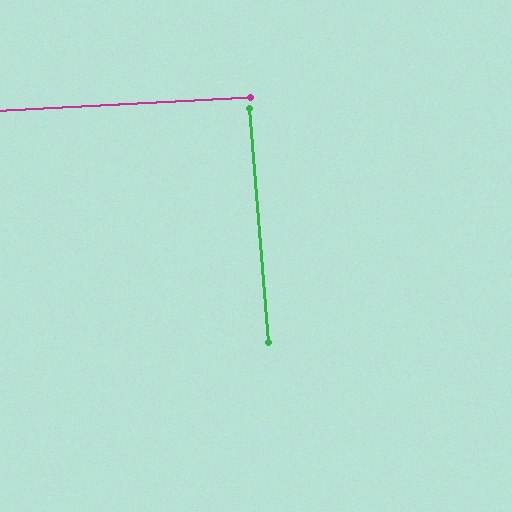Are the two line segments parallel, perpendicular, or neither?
Perpendicular — they meet at approximately 89°.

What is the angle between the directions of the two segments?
Approximately 89 degrees.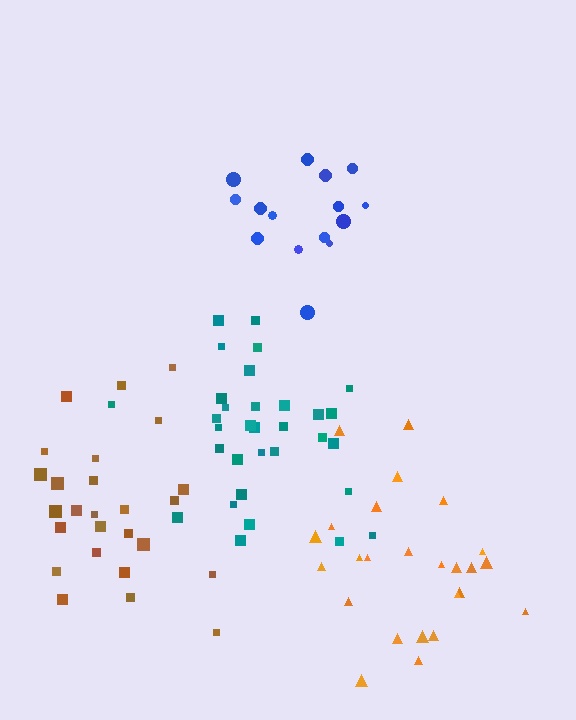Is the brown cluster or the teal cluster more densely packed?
Teal.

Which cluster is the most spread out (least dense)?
Brown.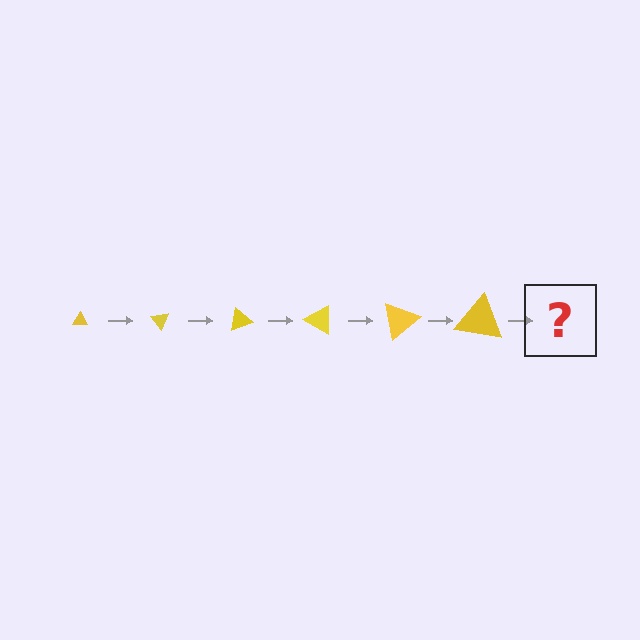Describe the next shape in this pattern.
It should be a triangle, larger than the previous one and rotated 300 degrees from the start.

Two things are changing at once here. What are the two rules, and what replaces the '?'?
The two rules are that the triangle grows larger each step and it rotates 50 degrees each step. The '?' should be a triangle, larger than the previous one and rotated 300 degrees from the start.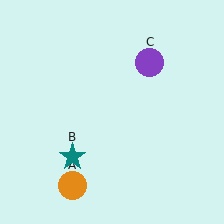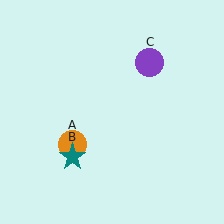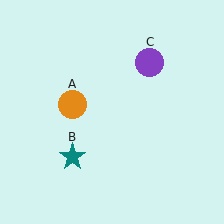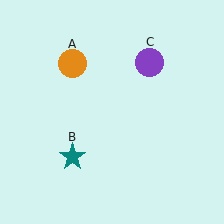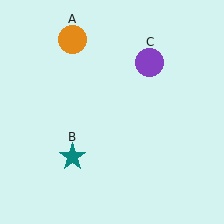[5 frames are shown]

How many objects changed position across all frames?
1 object changed position: orange circle (object A).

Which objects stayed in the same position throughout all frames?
Teal star (object B) and purple circle (object C) remained stationary.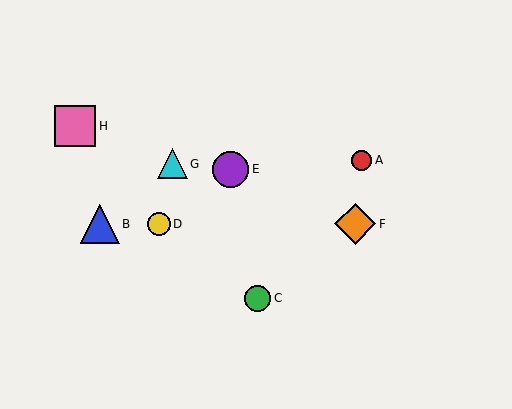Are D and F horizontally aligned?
Yes, both are at y≈224.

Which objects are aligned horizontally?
Objects B, D, F are aligned horizontally.